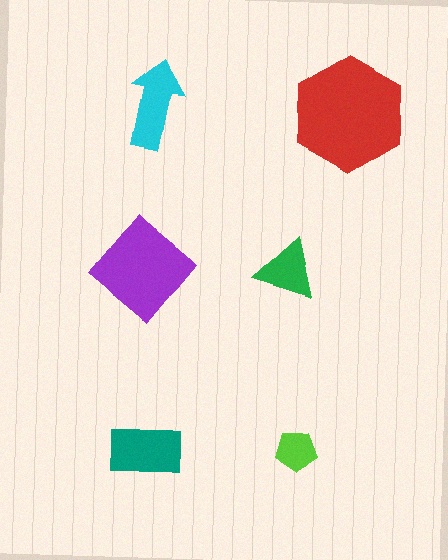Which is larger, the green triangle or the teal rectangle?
The teal rectangle.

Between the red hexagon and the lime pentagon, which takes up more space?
The red hexagon.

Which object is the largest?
The red hexagon.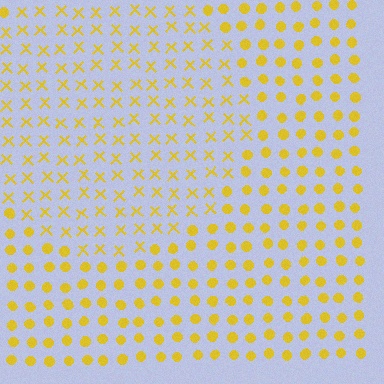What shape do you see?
I see a circle.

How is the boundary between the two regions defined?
The boundary is defined by a change in element shape: X marks inside vs. circles outside. All elements share the same color and spacing.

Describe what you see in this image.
The image is filled with small yellow elements arranged in a uniform grid. A circle-shaped region contains X marks, while the surrounding area contains circles. The boundary is defined purely by the change in element shape.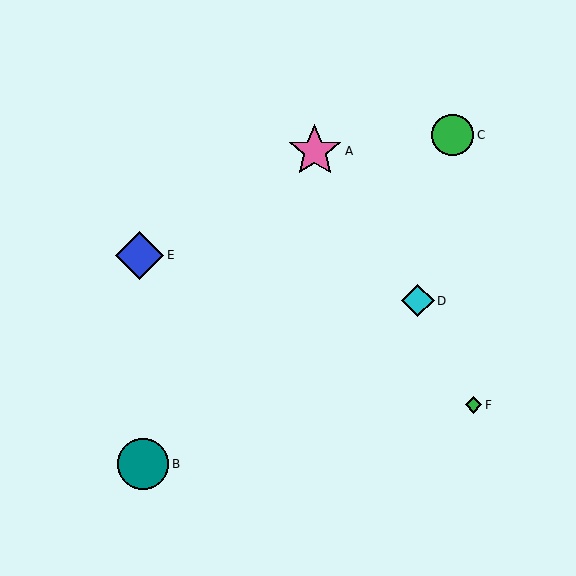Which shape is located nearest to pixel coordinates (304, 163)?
The pink star (labeled A) at (315, 151) is nearest to that location.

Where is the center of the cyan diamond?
The center of the cyan diamond is at (418, 301).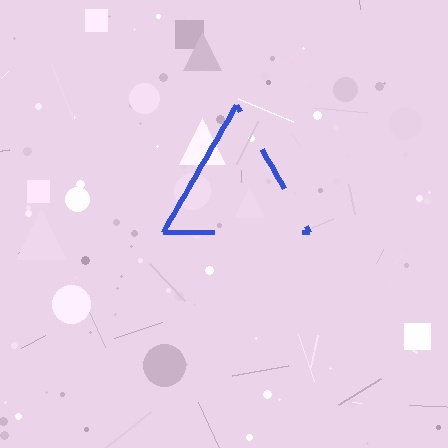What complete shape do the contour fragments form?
The contour fragments form a triangle.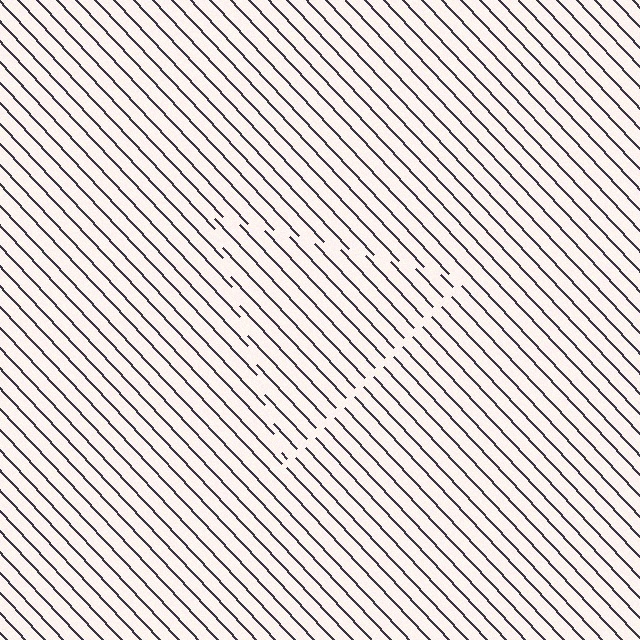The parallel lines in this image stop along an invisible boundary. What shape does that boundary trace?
An illusory triangle. The interior of the shape contains the same grating, shifted by half a period — the contour is defined by the phase discontinuity where line-ends from the inner and outer gratings abut.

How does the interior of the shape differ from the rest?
The interior of the shape contains the same grating, shifted by half a period — the contour is defined by the phase discontinuity where line-ends from the inner and outer gratings abut.